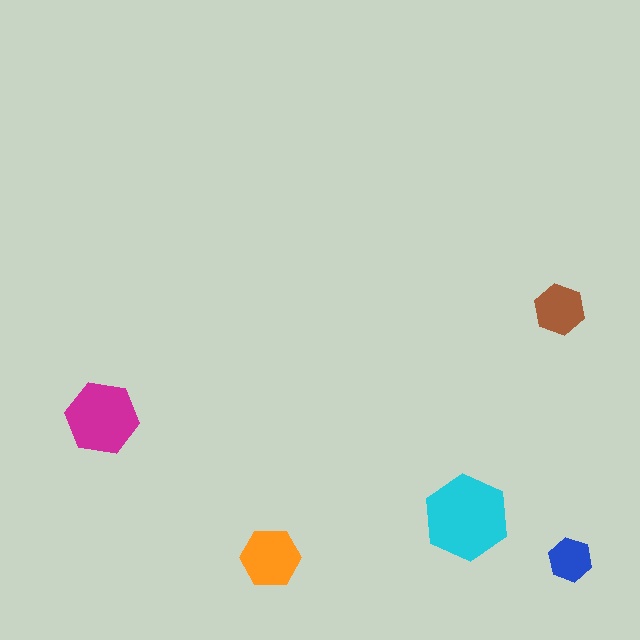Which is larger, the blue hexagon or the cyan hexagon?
The cyan one.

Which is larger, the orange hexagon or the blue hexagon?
The orange one.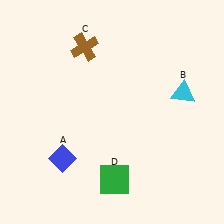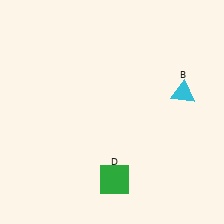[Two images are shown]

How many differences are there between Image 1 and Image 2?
There are 2 differences between the two images.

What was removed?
The blue diamond (A), the brown cross (C) were removed in Image 2.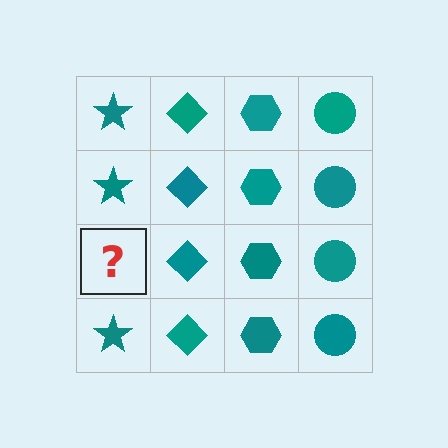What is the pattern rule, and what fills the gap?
The rule is that each column has a consistent shape. The gap should be filled with a teal star.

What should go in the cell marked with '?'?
The missing cell should contain a teal star.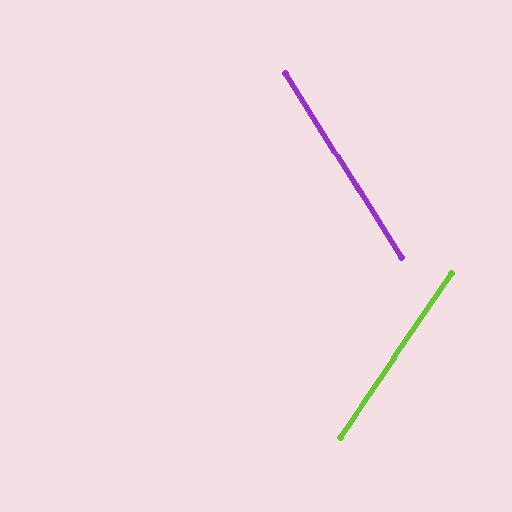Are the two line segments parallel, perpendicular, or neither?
Neither parallel nor perpendicular — they differ by about 66°.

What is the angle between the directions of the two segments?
Approximately 66 degrees.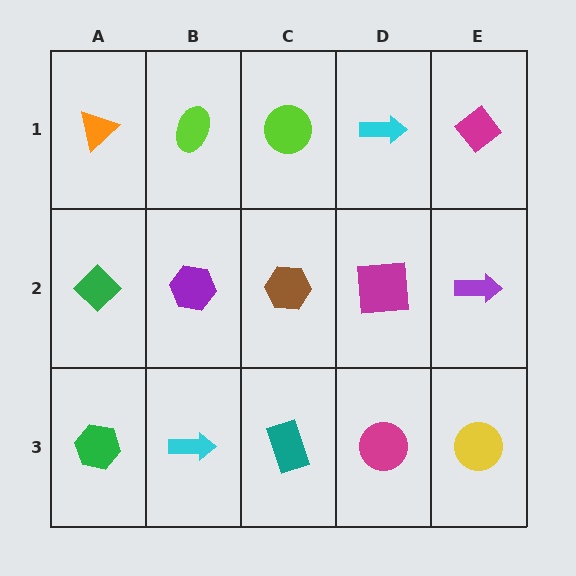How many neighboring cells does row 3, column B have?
3.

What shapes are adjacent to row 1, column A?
A green diamond (row 2, column A), a lime ellipse (row 1, column B).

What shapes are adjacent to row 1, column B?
A purple hexagon (row 2, column B), an orange triangle (row 1, column A), a lime circle (row 1, column C).